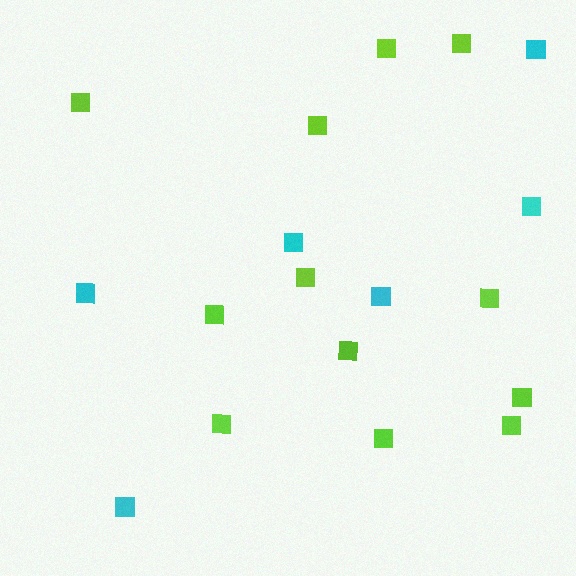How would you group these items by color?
There are 2 groups: one group of cyan squares (6) and one group of lime squares (12).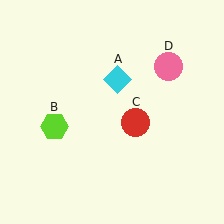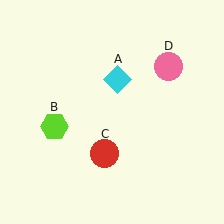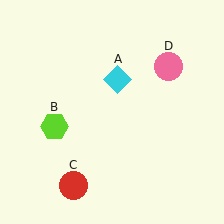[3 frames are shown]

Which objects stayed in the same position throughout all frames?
Cyan diamond (object A) and lime hexagon (object B) and pink circle (object D) remained stationary.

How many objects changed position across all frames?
1 object changed position: red circle (object C).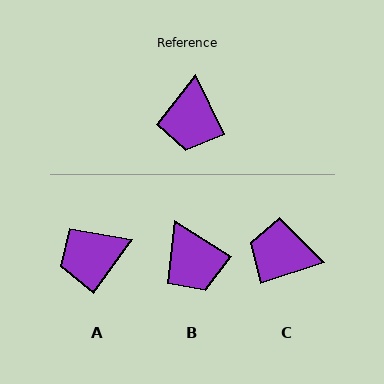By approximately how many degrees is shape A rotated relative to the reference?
Approximately 62 degrees clockwise.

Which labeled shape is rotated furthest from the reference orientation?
C, about 98 degrees away.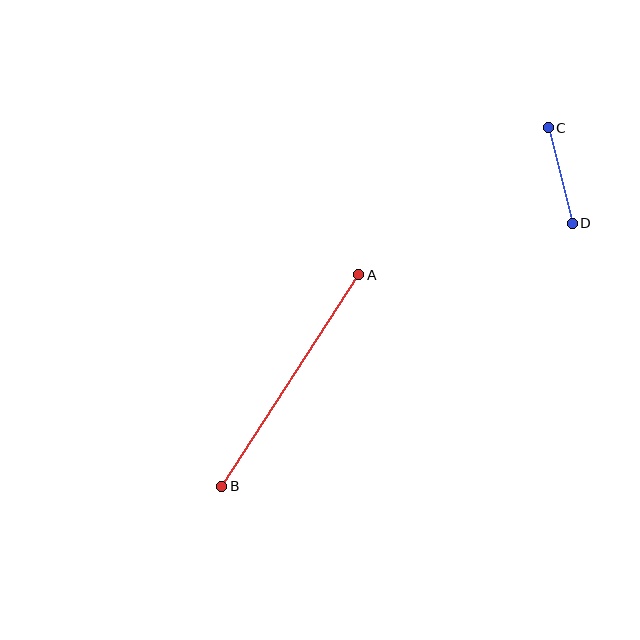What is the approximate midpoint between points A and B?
The midpoint is at approximately (290, 380) pixels.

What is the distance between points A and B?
The distance is approximately 252 pixels.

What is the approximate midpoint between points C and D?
The midpoint is at approximately (560, 176) pixels.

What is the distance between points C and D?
The distance is approximately 99 pixels.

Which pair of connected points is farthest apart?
Points A and B are farthest apart.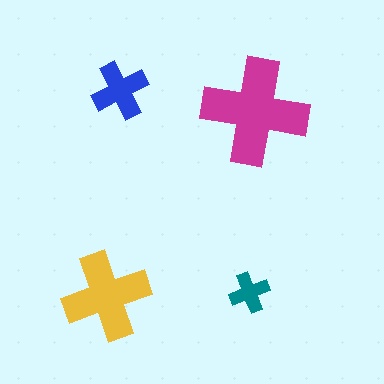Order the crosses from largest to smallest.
the magenta one, the yellow one, the blue one, the teal one.